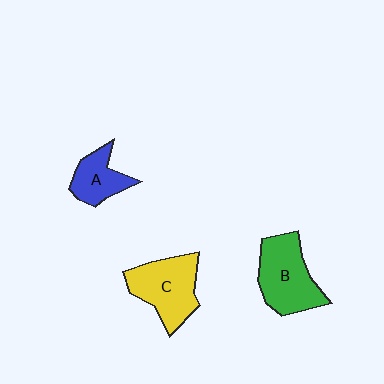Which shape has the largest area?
Shape B (green).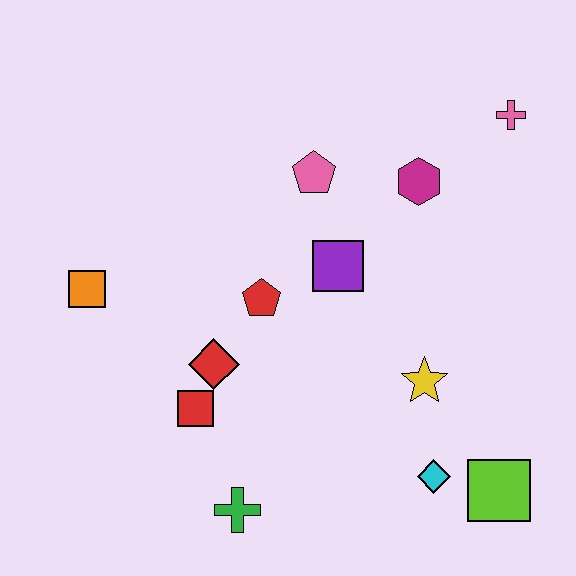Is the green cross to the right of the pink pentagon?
No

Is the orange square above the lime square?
Yes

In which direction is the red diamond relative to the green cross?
The red diamond is above the green cross.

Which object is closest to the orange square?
The red diamond is closest to the orange square.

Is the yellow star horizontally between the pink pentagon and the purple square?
No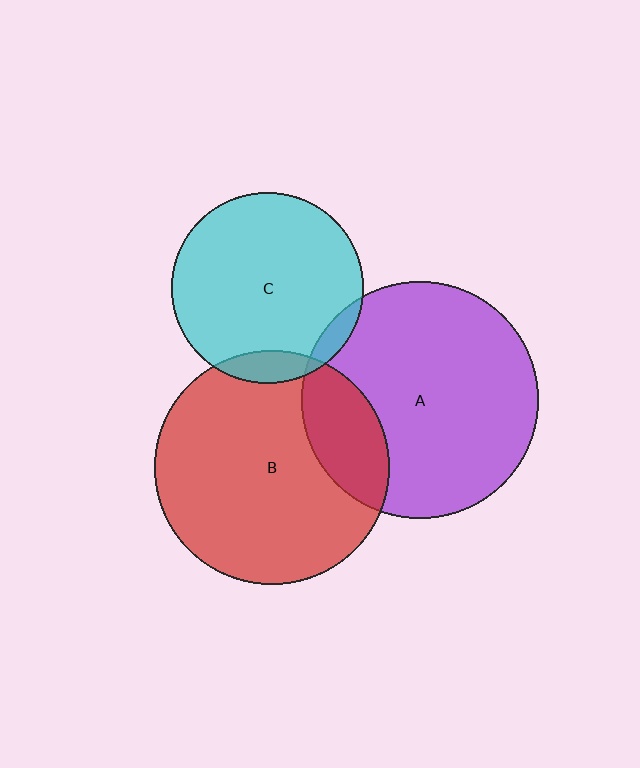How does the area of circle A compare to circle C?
Approximately 1.5 times.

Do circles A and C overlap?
Yes.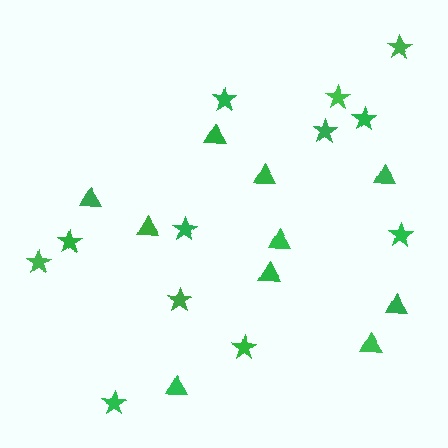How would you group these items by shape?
There are 2 groups: one group of triangles (10) and one group of stars (12).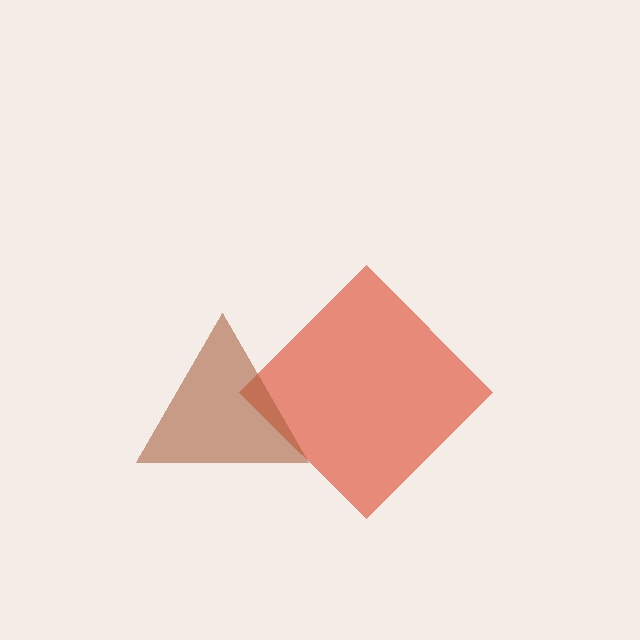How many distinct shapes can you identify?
There are 2 distinct shapes: a red diamond, a brown triangle.